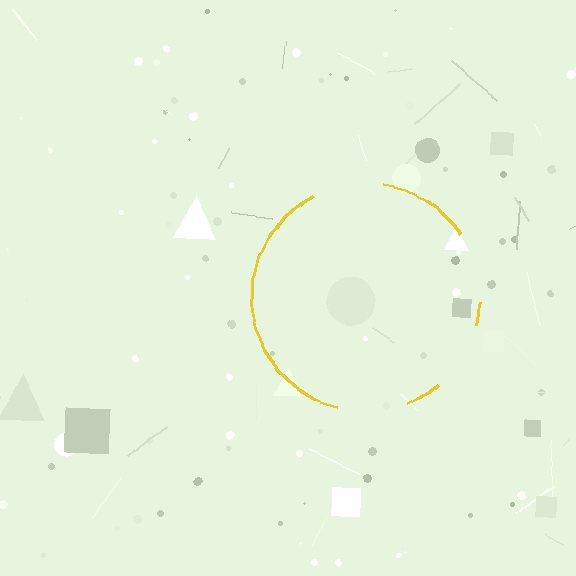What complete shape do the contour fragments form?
The contour fragments form a circle.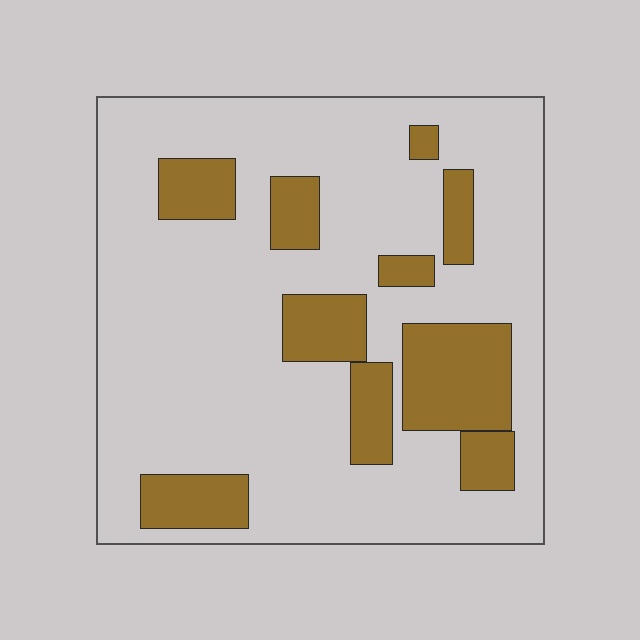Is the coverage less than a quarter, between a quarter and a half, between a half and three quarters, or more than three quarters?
Less than a quarter.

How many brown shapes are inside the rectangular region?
10.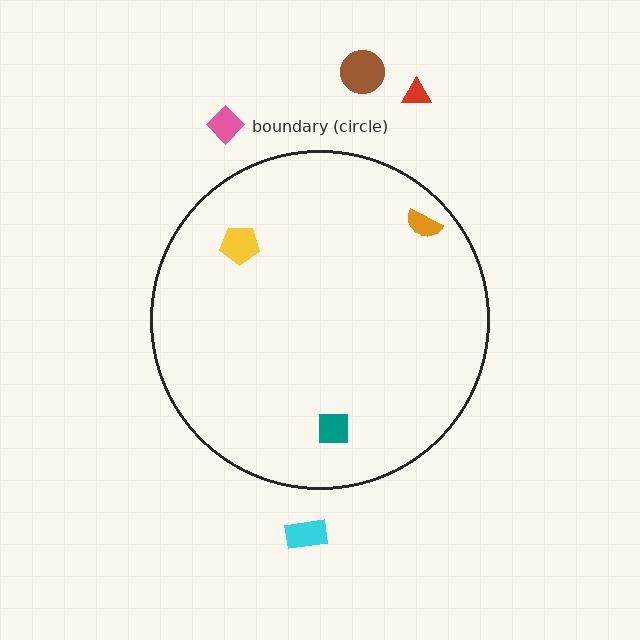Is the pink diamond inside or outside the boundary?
Outside.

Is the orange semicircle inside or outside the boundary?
Inside.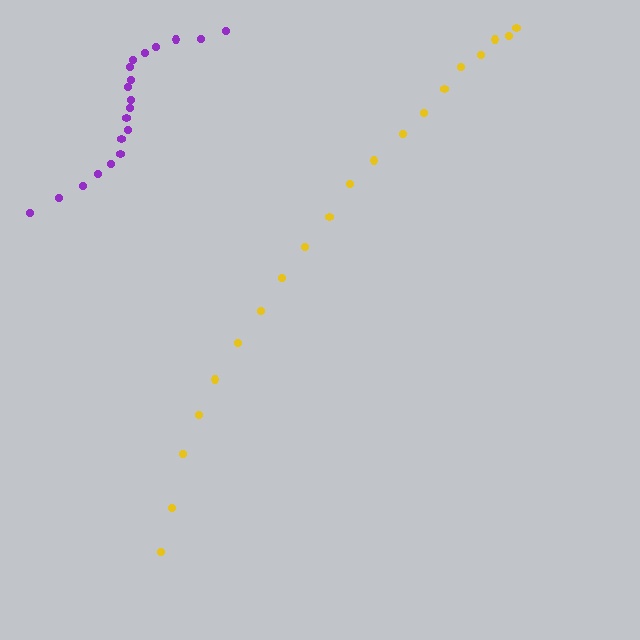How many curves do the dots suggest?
There are 2 distinct paths.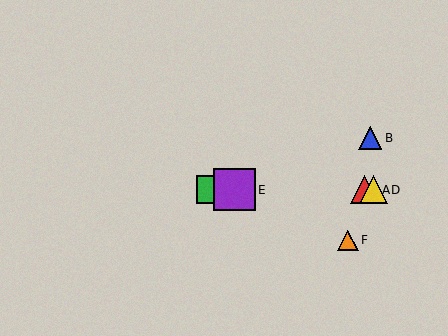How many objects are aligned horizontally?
4 objects (A, C, D, E) are aligned horizontally.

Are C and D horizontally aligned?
Yes, both are at y≈190.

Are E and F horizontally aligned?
No, E is at y≈190 and F is at y≈240.